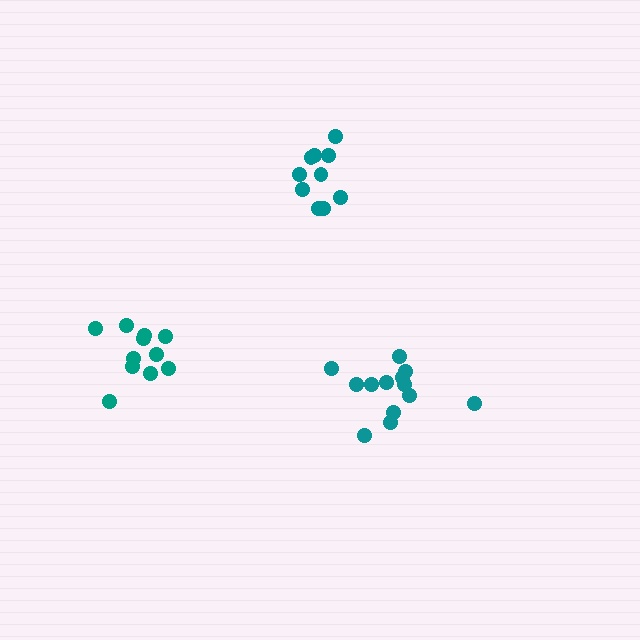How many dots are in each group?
Group 1: 13 dots, Group 2: 10 dots, Group 3: 11 dots (34 total).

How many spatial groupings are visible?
There are 3 spatial groupings.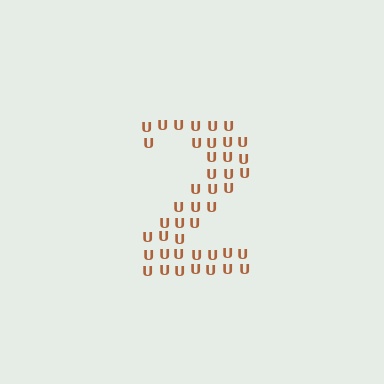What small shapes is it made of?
It is made of small letter U's.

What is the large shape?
The large shape is the digit 2.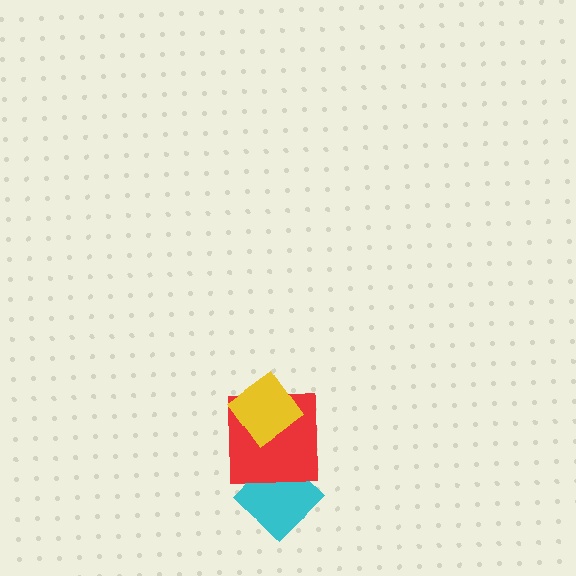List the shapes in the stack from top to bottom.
From top to bottom: the yellow diamond, the red square, the cyan diamond.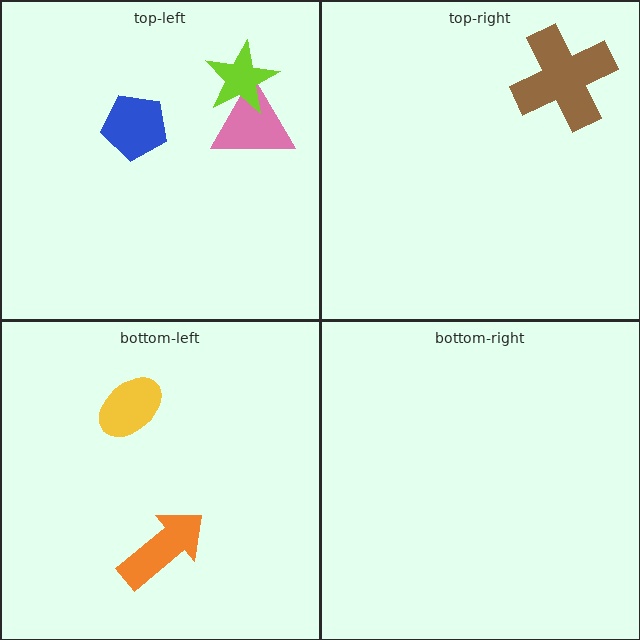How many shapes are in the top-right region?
1.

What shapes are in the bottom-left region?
The orange arrow, the yellow ellipse.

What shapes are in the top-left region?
The pink triangle, the blue pentagon, the lime star.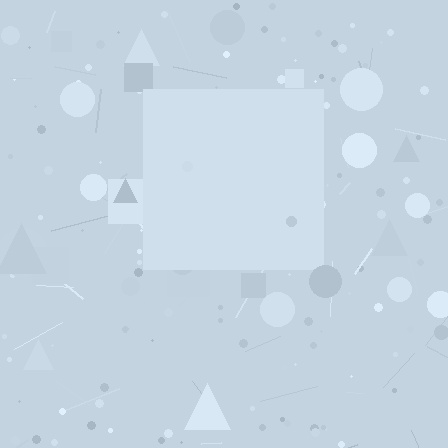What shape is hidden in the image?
A square is hidden in the image.